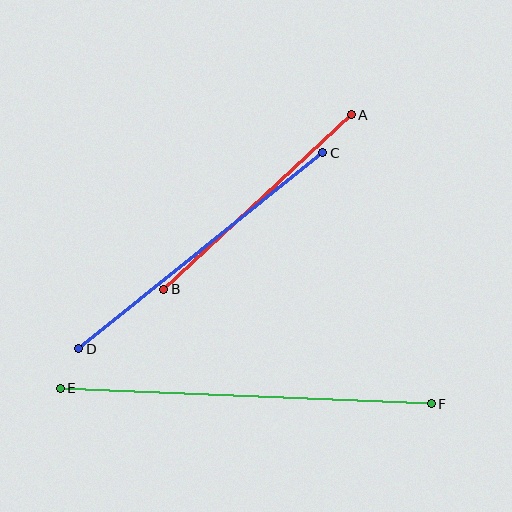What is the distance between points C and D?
The distance is approximately 313 pixels.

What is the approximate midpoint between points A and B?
The midpoint is at approximately (257, 202) pixels.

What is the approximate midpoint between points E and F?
The midpoint is at approximately (246, 396) pixels.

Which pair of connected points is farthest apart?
Points E and F are farthest apart.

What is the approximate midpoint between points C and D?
The midpoint is at approximately (201, 251) pixels.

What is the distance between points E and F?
The distance is approximately 371 pixels.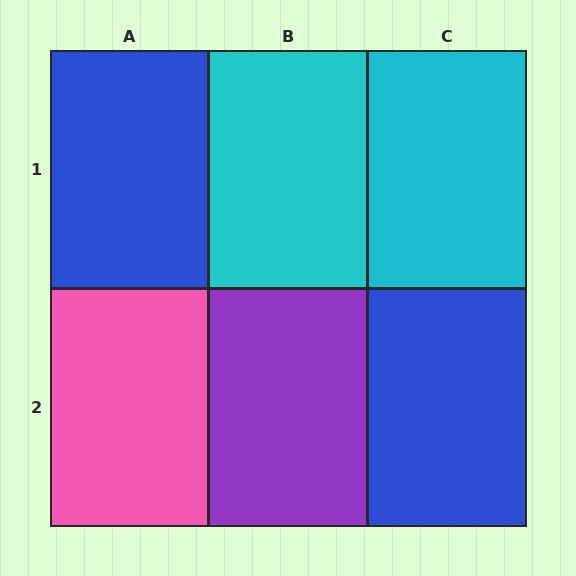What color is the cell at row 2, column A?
Pink.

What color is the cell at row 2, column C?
Blue.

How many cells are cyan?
2 cells are cyan.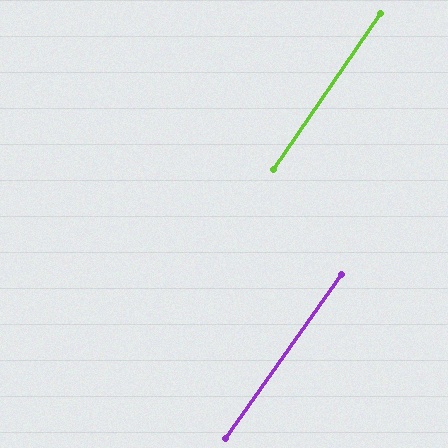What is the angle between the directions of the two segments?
Approximately 1 degree.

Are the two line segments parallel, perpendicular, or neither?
Parallel — their directions differ by only 0.9°.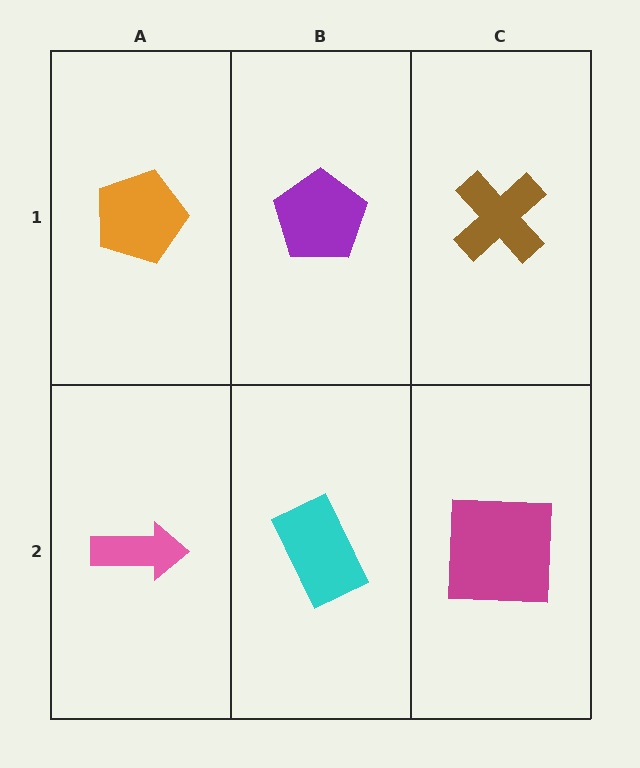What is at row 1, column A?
An orange pentagon.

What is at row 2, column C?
A magenta square.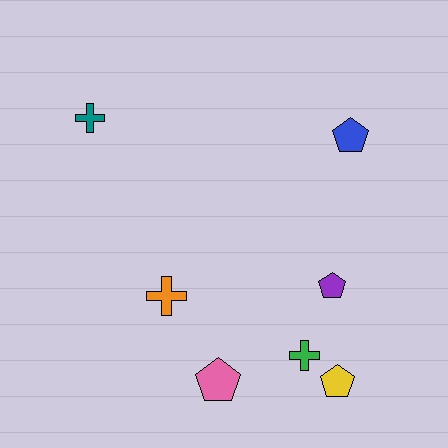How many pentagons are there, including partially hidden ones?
There are 4 pentagons.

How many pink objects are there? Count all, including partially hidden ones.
There is 1 pink object.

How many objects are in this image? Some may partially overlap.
There are 7 objects.